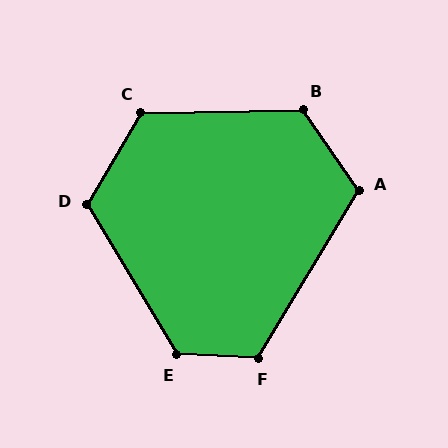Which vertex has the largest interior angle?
E, at approximately 124 degrees.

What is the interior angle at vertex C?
Approximately 122 degrees (obtuse).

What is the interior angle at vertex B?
Approximately 124 degrees (obtuse).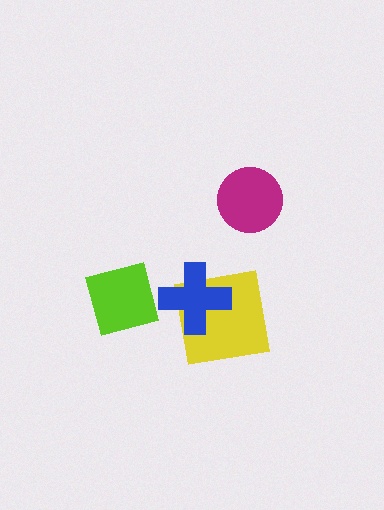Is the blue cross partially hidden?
No, no other shape covers it.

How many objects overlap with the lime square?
0 objects overlap with the lime square.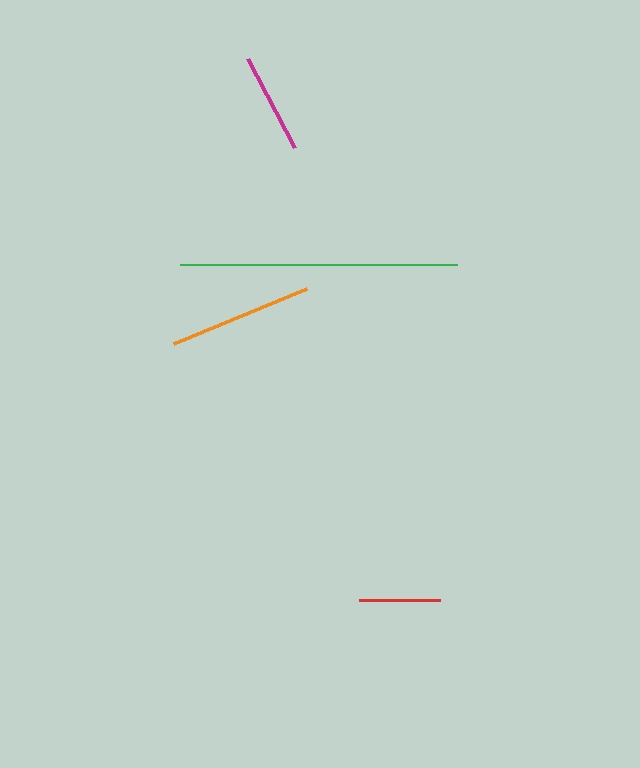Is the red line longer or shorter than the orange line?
The orange line is longer than the red line.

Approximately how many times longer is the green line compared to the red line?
The green line is approximately 3.4 times the length of the red line.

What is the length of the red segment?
The red segment is approximately 81 pixels long.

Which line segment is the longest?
The green line is the longest at approximately 277 pixels.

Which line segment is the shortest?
The red line is the shortest at approximately 81 pixels.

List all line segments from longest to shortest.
From longest to shortest: green, orange, magenta, red.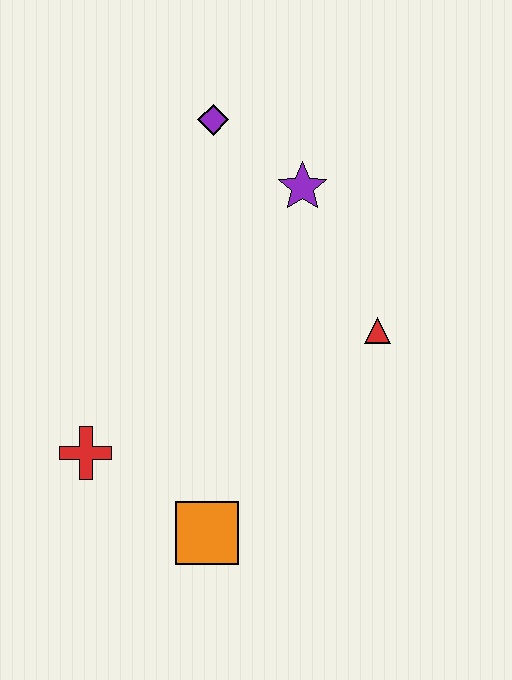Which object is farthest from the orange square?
The purple diamond is farthest from the orange square.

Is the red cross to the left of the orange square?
Yes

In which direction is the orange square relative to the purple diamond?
The orange square is below the purple diamond.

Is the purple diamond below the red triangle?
No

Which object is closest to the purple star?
The purple diamond is closest to the purple star.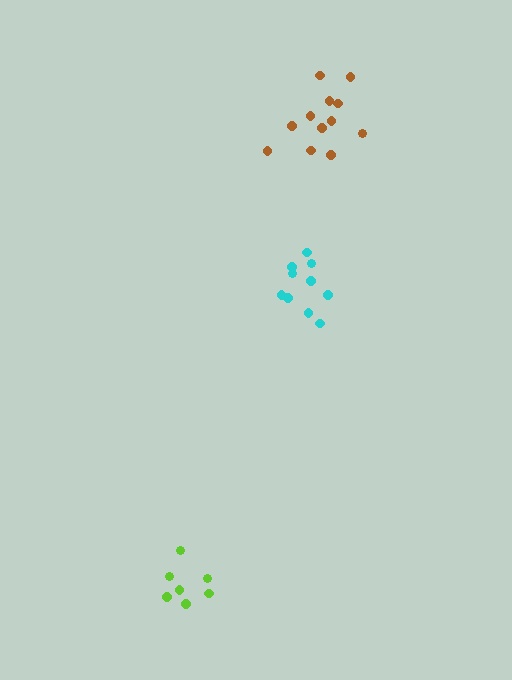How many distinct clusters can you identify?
There are 3 distinct clusters.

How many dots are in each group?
Group 1: 7 dots, Group 2: 10 dots, Group 3: 12 dots (29 total).